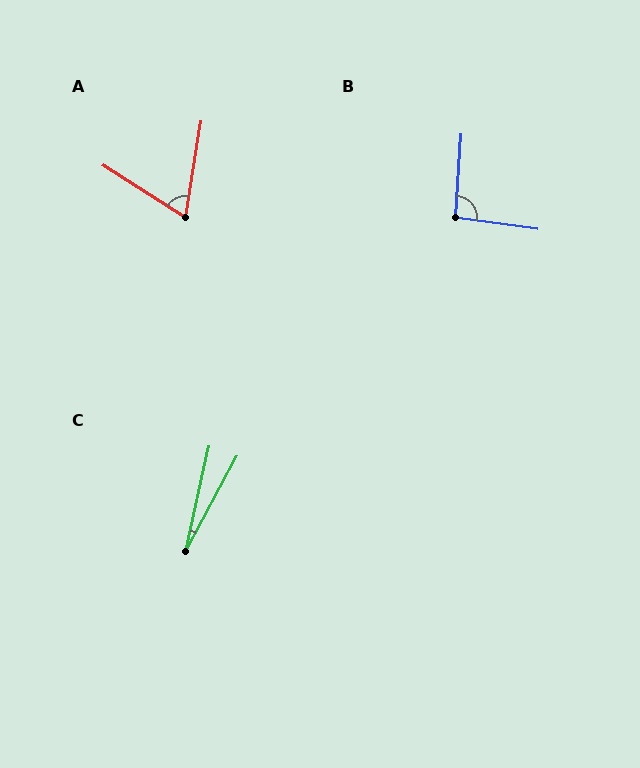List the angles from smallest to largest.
C (16°), A (66°), B (94°).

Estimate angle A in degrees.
Approximately 66 degrees.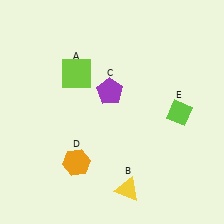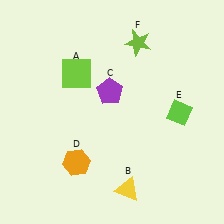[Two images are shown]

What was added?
A lime star (F) was added in Image 2.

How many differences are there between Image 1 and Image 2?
There is 1 difference between the two images.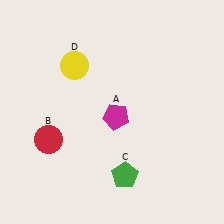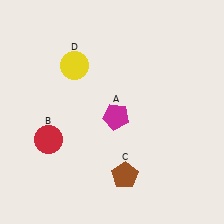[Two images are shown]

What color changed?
The pentagon (C) changed from green in Image 1 to brown in Image 2.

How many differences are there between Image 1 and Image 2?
There is 1 difference between the two images.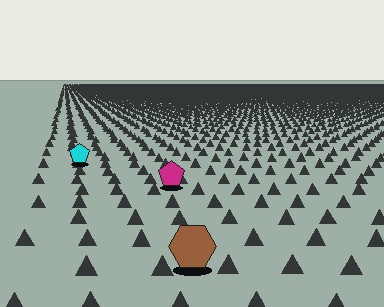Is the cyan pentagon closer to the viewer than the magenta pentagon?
No. The magenta pentagon is closer — you can tell from the texture gradient: the ground texture is coarser near it.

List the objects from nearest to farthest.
From nearest to farthest: the brown hexagon, the magenta pentagon, the cyan pentagon.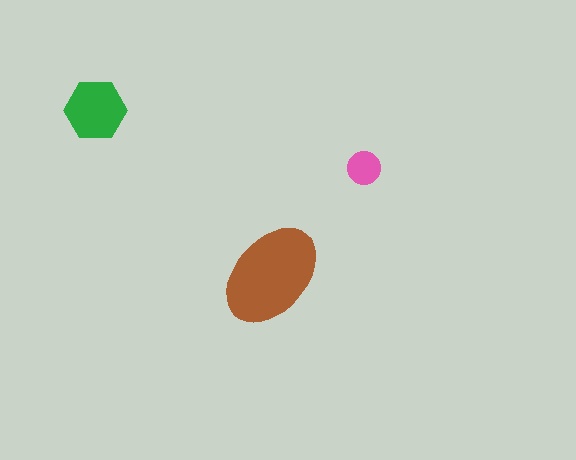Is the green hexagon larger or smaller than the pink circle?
Larger.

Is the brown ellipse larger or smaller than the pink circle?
Larger.